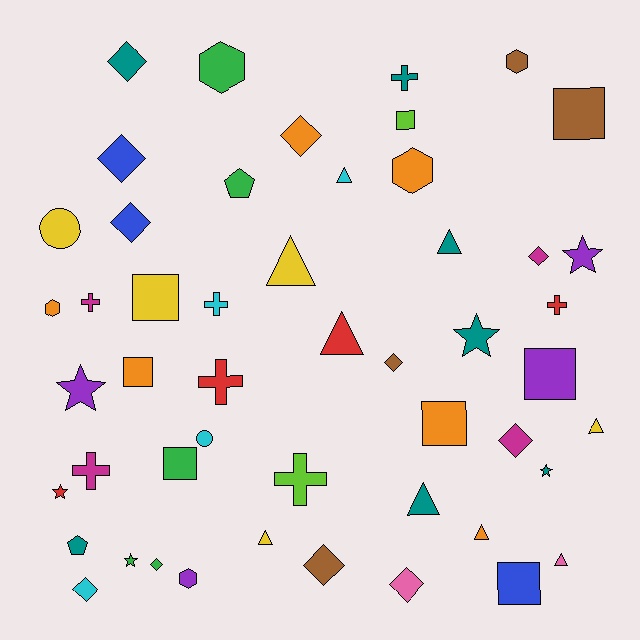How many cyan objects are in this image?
There are 4 cyan objects.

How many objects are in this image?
There are 50 objects.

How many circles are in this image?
There are 2 circles.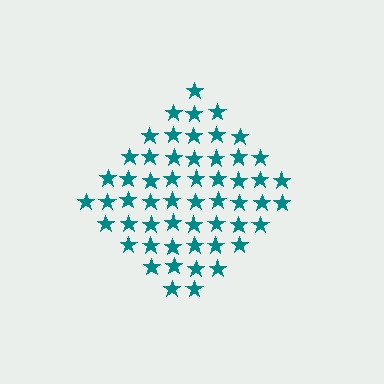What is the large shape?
The large shape is a diamond.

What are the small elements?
The small elements are stars.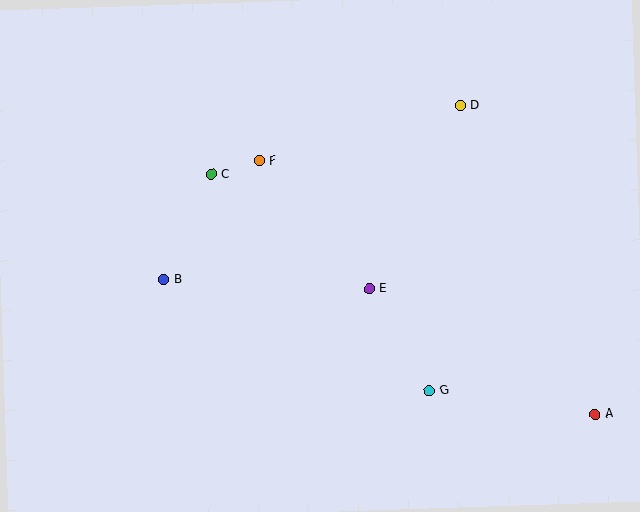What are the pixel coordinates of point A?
Point A is at (595, 414).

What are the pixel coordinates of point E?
Point E is at (369, 288).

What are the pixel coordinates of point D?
Point D is at (460, 105).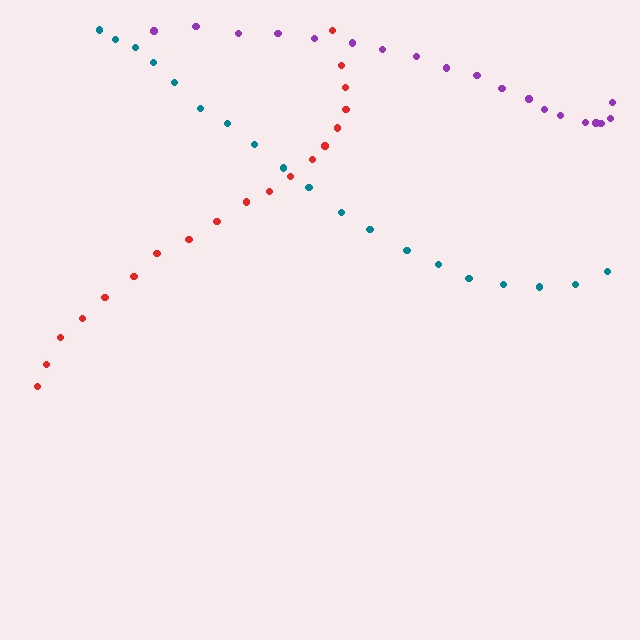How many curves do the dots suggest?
There are 3 distinct paths.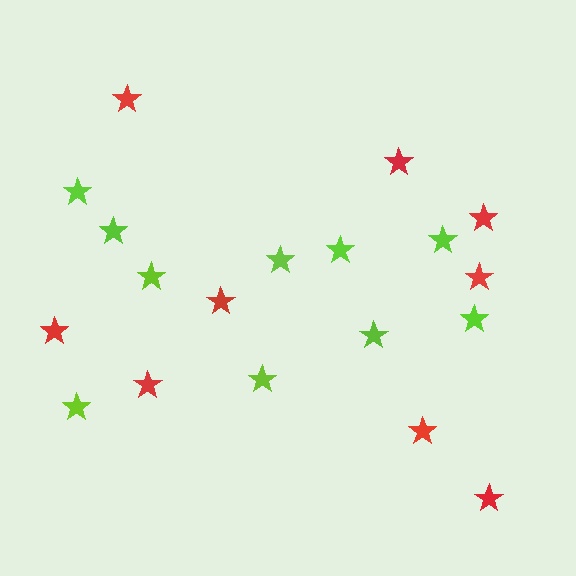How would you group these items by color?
There are 2 groups: one group of red stars (9) and one group of lime stars (10).